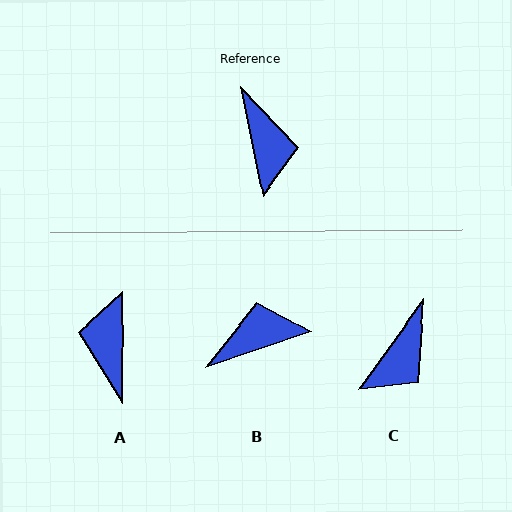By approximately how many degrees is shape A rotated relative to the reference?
Approximately 168 degrees counter-clockwise.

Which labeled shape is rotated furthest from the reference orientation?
A, about 168 degrees away.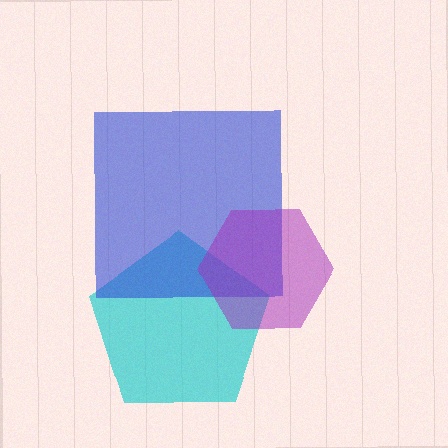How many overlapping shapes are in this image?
There are 3 overlapping shapes in the image.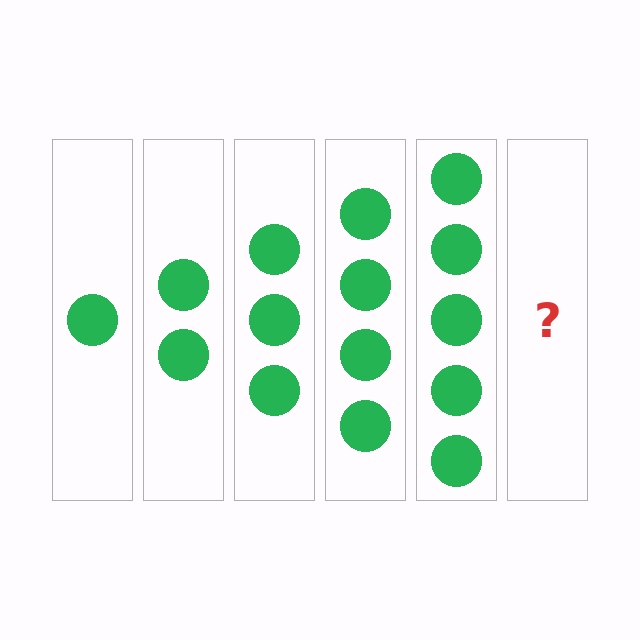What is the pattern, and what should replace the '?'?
The pattern is that each step adds one more circle. The '?' should be 6 circles.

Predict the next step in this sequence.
The next step is 6 circles.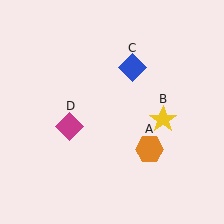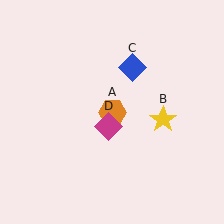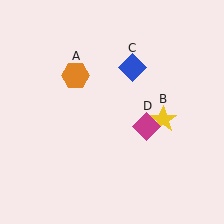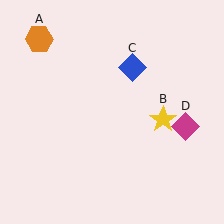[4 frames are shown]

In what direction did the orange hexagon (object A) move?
The orange hexagon (object A) moved up and to the left.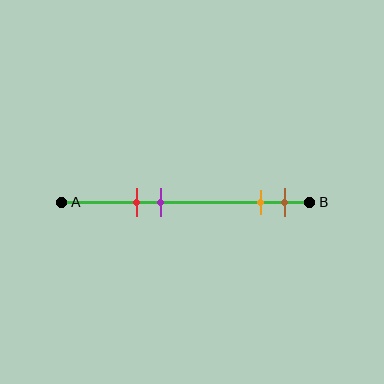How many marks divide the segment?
There are 4 marks dividing the segment.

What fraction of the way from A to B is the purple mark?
The purple mark is approximately 40% (0.4) of the way from A to B.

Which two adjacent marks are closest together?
The orange and brown marks are the closest adjacent pair.